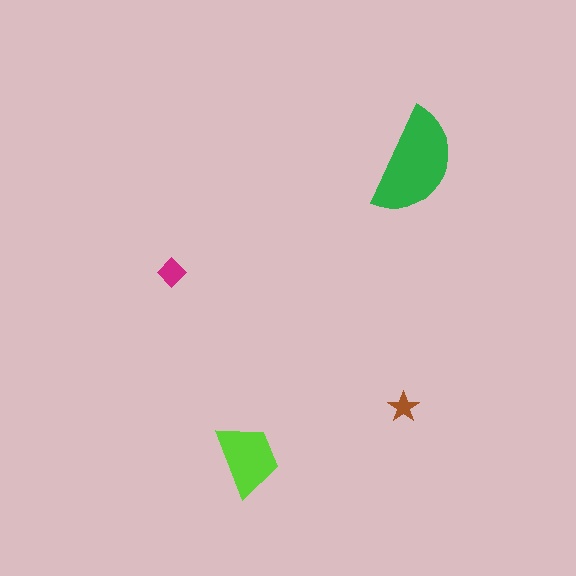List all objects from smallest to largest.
The brown star, the magenta diamond, the lime trapezoid, the green semicircle.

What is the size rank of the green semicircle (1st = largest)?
1st.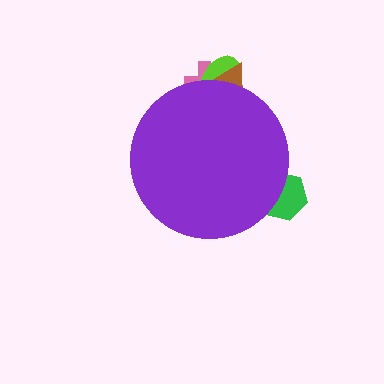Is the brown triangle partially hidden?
Yes, the brown triangle is partially hidden behind the purple circle.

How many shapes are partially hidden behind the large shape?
4 shapes are partially hidden.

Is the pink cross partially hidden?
Yes, the pink cross is partially hidden behind the purple circle.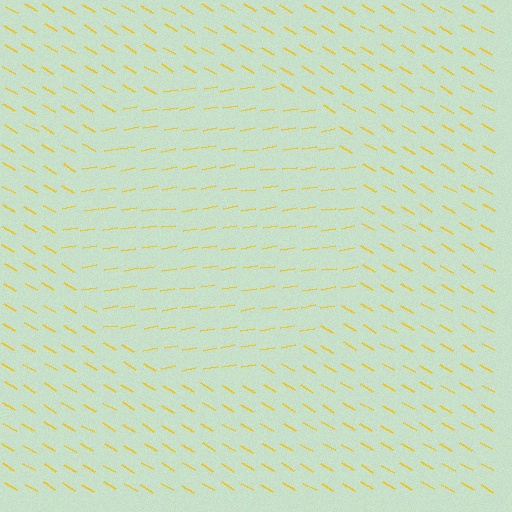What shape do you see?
I see a circle.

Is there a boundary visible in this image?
Yes, there is a texture boundary formed by a change in line orientation.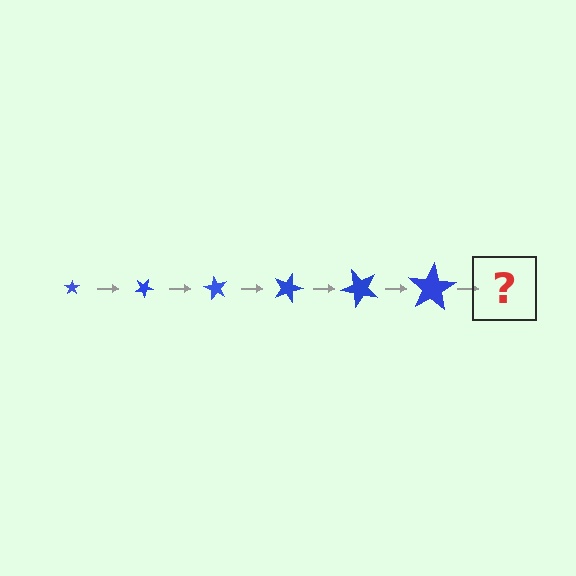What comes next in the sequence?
The next element should be a star, larger than the previous one and rotated 180 degrees from the start.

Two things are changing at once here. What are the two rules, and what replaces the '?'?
The two rules are that the star grows larger each step and it rotates 30 degrees each step. The '?' should be a star, larger than the previous one and rotated 180 degrees from the start.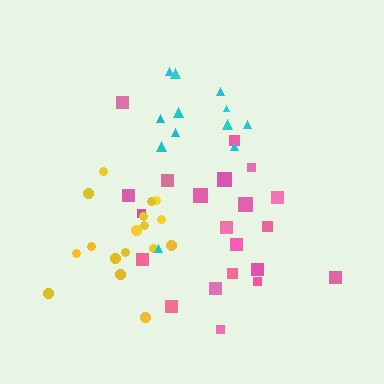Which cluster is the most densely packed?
Yellow.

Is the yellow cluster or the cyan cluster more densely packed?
Yellow.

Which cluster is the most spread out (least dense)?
Cyan.